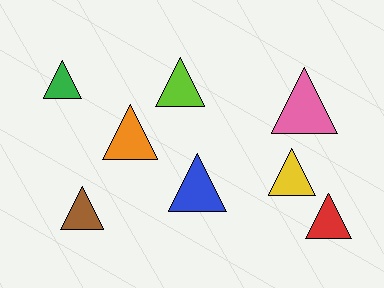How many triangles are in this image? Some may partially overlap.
There are 8 triangles.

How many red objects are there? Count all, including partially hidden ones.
There is 1 red object.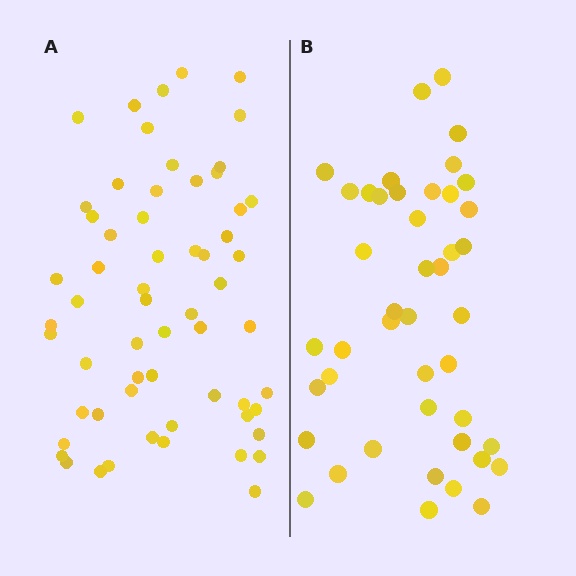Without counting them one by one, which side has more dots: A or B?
Region A (the left region) has more dots.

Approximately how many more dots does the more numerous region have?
Region A has approximately 15 more dots than region B.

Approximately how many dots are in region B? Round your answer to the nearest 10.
About 40 dots. (The exact count is 44, which rounds to 40.)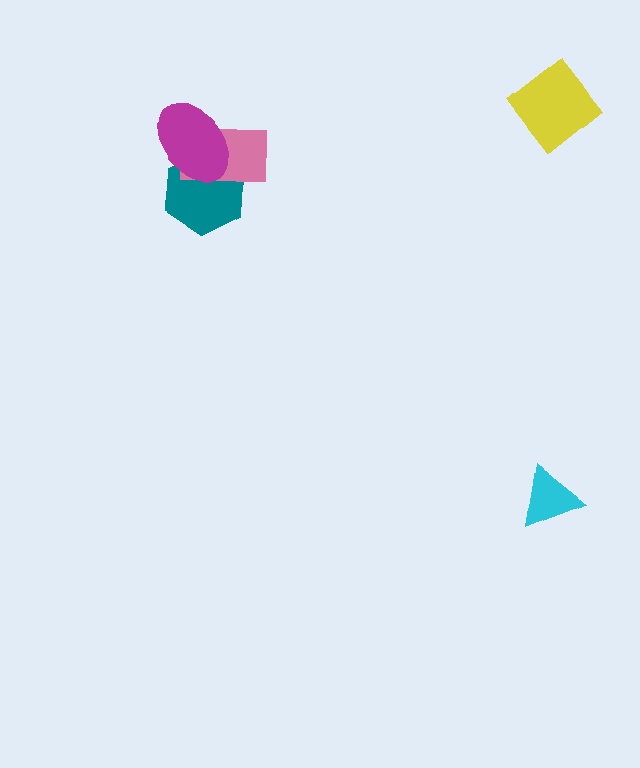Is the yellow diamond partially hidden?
No, no other shape covers it.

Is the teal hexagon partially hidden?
Yes, it is partially covered by another shape.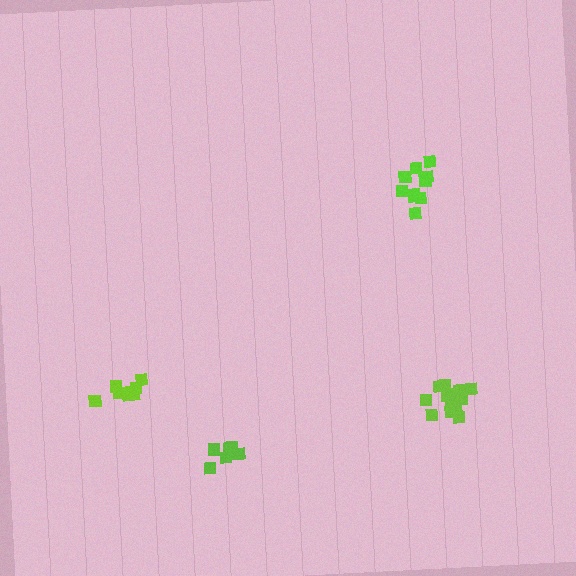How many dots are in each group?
Group 1: 10 dots, Group 2: 9 dots, Group 3: 8 dots, Group 4: 13 dots (40 total).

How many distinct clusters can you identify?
There are 4 distinct clusters.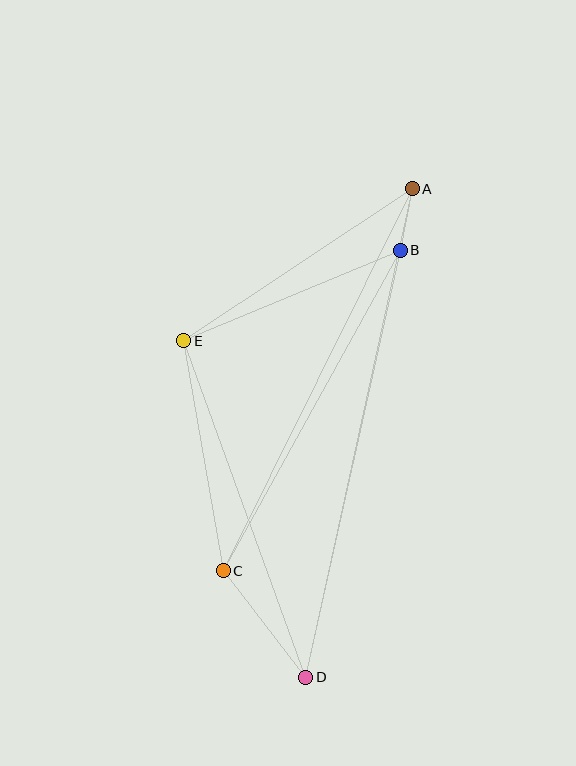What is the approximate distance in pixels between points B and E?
The distance between B and E is approximately 234 pixels.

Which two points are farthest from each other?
Points A and D are farthest from each other.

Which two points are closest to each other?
Points A and B are closest to each other.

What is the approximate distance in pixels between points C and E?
The distance between C and E is approximately 234 pixels.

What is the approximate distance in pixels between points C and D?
The distance between C and D is approximately 135 pixels.